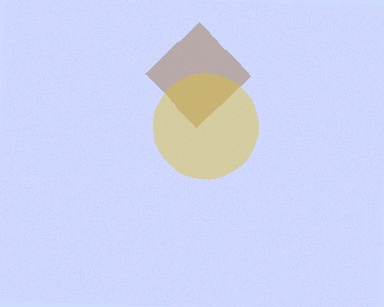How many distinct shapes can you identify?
There are 2 distinct shapes: a brown diamond, a yellow circle.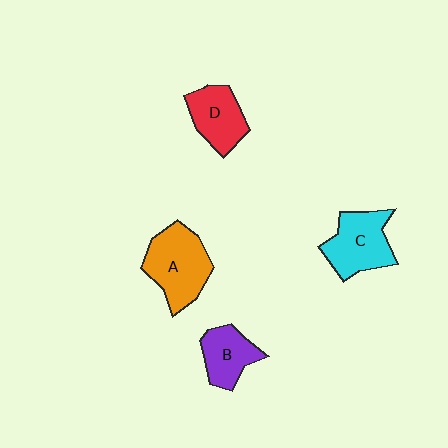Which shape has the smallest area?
Shape B (purple).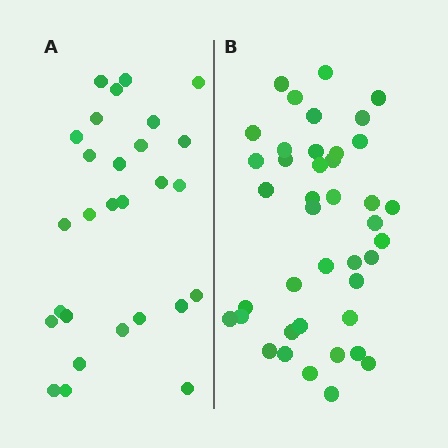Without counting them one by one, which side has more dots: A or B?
Region B (the right region) has more dots.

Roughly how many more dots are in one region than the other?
Region B has approximately 15 more dots than region A.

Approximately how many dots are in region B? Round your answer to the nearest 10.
About 40 dots. (The exact count is 41, which rounds to 40.)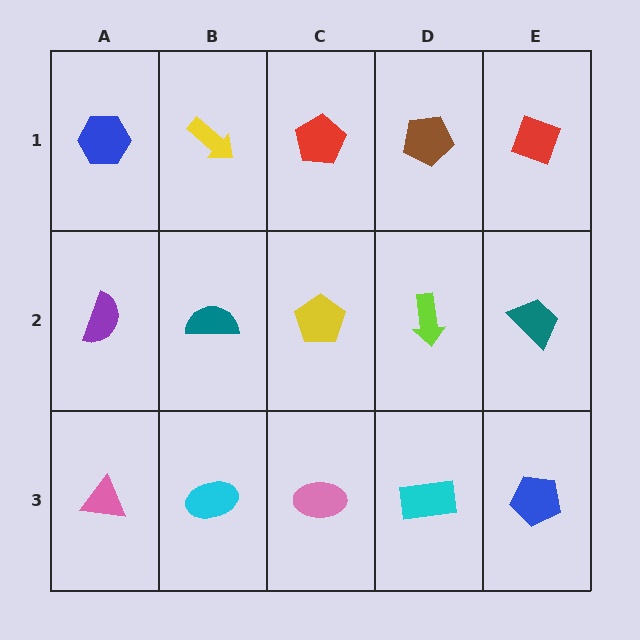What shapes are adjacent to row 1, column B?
A teal semicircle (row 2, column B), a blue hexagon (row 1, column A), a red pentagon (row 1, column C).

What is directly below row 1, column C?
A yellow pentagon.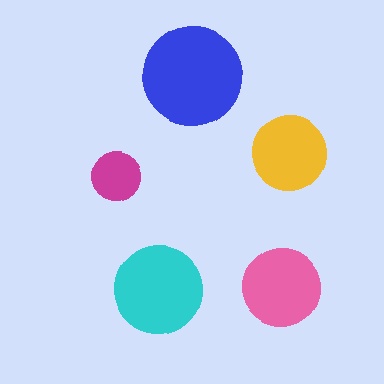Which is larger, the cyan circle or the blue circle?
The blue one.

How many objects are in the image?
There are 5 objects in the image.